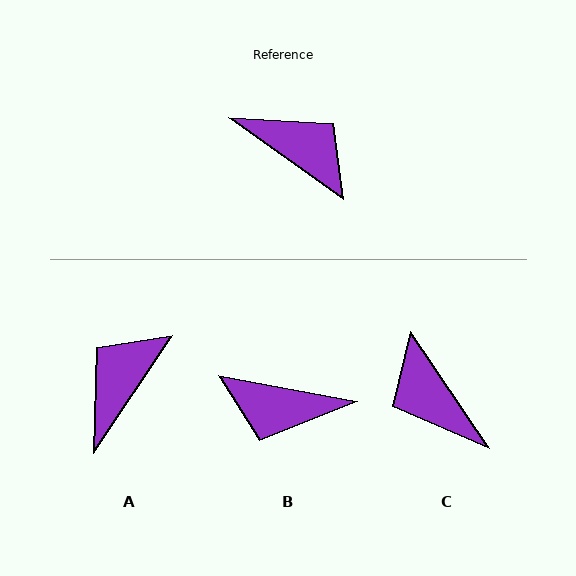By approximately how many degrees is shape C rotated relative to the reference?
Approximately 160 degrees counter-clockwise.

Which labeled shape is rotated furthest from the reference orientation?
C, about 160 degrees away.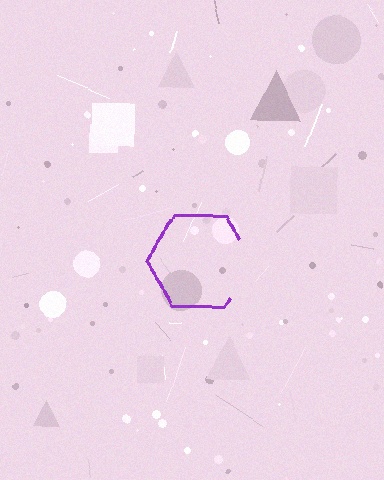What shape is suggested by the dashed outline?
The dashed outline suggests a hexagon.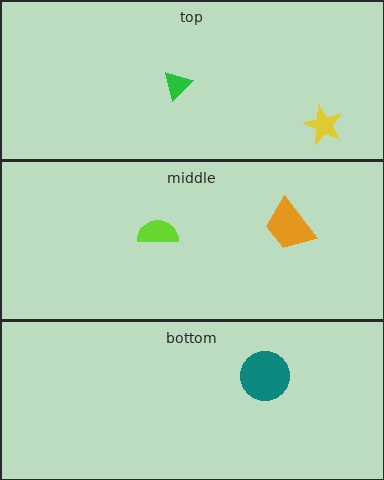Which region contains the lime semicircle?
The middle region.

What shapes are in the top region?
The green triangle, the yellow star.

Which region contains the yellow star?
The top region.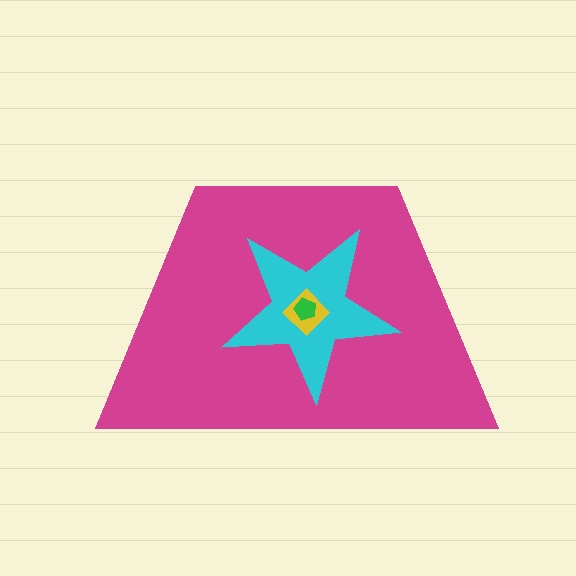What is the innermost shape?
The green pentagon.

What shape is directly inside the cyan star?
The yellow diamond.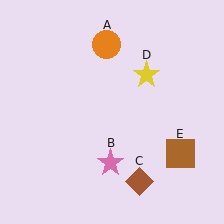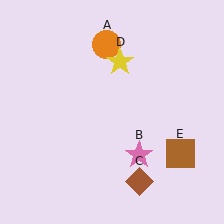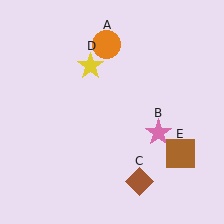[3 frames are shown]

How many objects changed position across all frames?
2 objects changed position: pink star (object B), yellow star (object D).